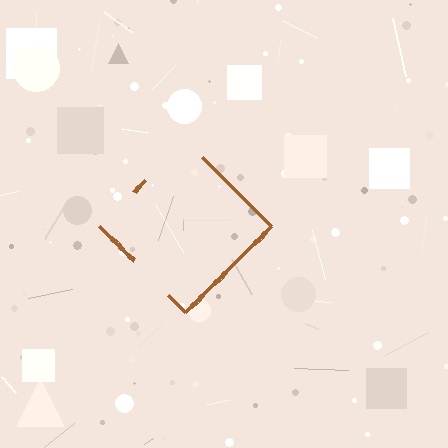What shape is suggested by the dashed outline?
The dashed outline suggests a diamond.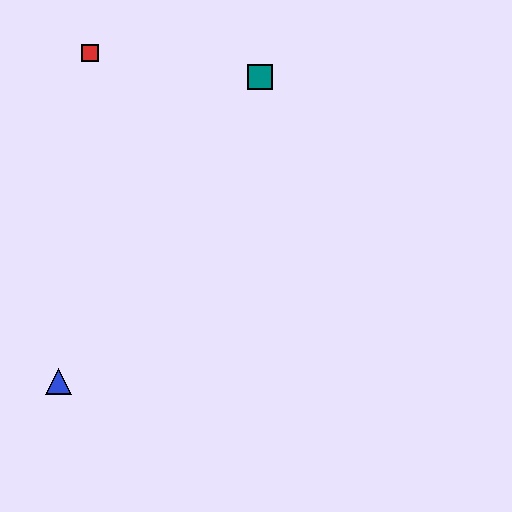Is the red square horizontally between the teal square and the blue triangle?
Yes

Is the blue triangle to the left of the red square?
Yes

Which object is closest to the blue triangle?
The red square is closest to the blue triangle.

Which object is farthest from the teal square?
The blue triangle is farthest from the teal square.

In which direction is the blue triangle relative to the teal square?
The blue triangle is below the teal square.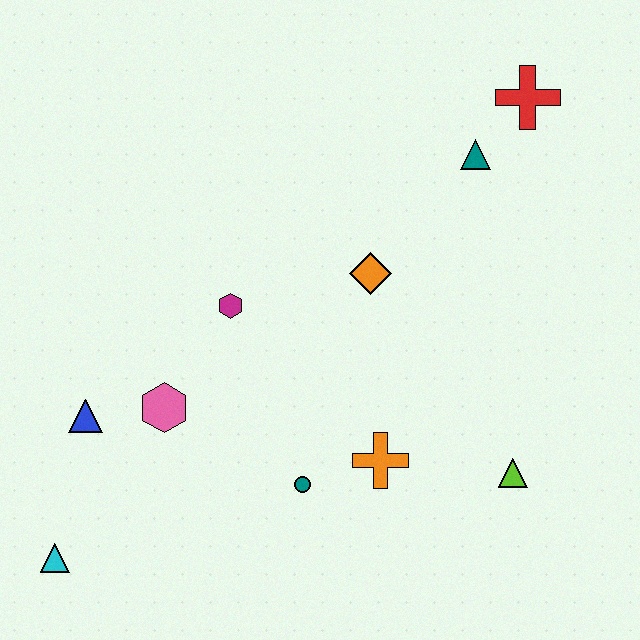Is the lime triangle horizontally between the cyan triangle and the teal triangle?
No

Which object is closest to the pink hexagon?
The blue triangle is closest to the pink hexagon.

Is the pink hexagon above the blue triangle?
Yes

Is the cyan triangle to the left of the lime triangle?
Yes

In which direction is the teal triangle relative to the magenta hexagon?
The teal triangle is to the right of the magenta hexagon.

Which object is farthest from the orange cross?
The red cross is farthest from the orange cross.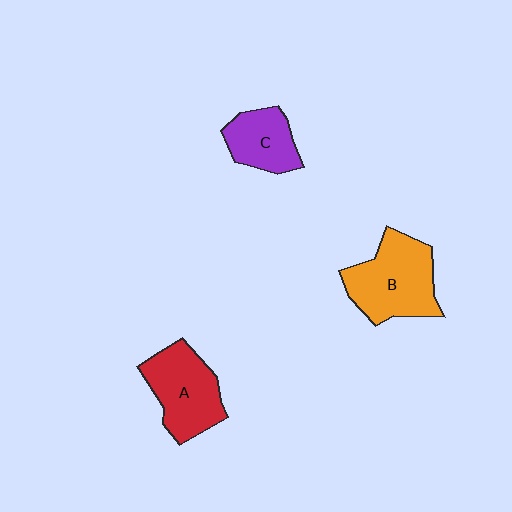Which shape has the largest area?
Shape B (orange).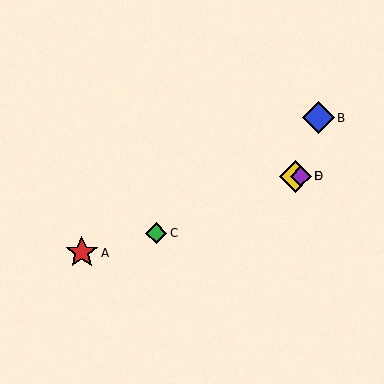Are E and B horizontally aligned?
No, E is at y≈176 and B is at y≈118.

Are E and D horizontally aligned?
Yes, both are at y≈176.